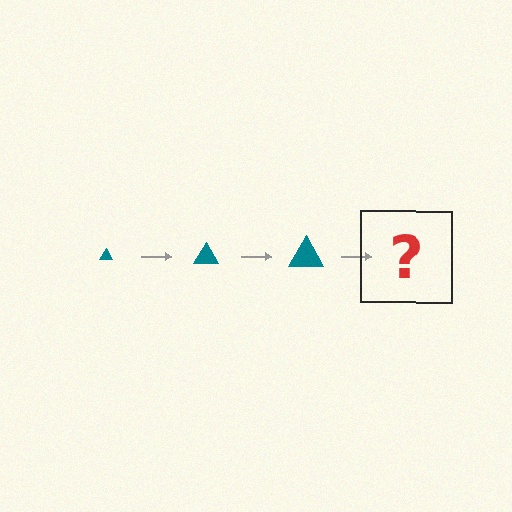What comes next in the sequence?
The next element should be a teal triangle, larger than the previous one.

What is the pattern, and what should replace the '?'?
The pattern is that the triangle gets progressively larger each step. The '?' should be a teal triangle, larger than the previous one.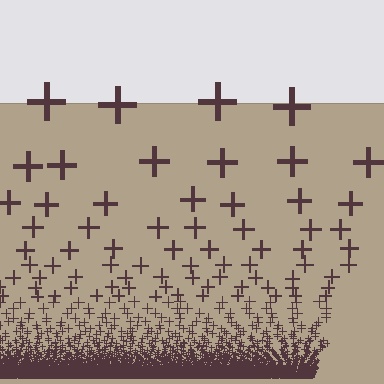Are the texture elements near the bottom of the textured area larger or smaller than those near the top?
Smaller. The gradient is inverted — elements near the bottom are smaller and denser.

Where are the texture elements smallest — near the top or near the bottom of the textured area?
Near the bottom.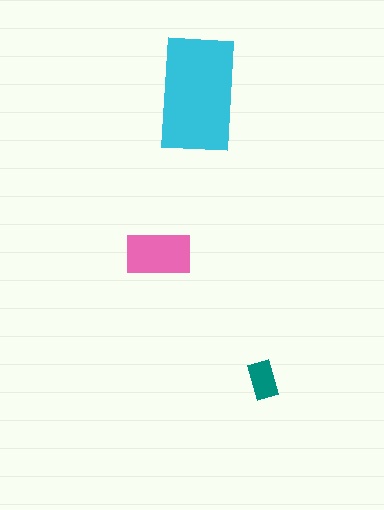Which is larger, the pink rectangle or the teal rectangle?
The pink one.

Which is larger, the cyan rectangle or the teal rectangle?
The cyan one.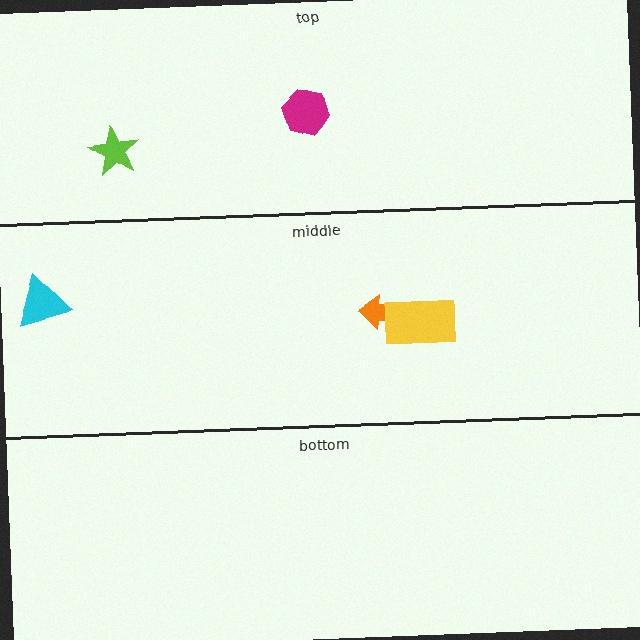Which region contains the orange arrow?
The middle region.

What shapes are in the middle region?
The orange arrow, the cyan triangle, the yellow rectangle.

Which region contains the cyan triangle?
The middle region.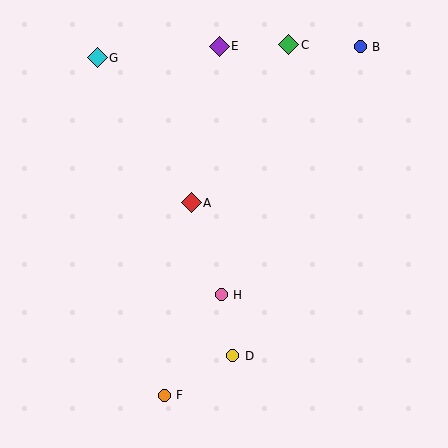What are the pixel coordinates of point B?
Point B is at (360, 47).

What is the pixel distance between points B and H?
The distance between B and H is 285 pixels.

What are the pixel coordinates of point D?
Point D is at (233, 356).